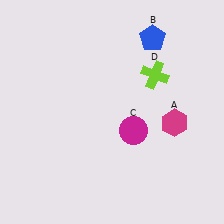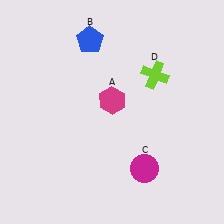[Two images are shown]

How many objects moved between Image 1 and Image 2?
3 objects moved between the two images.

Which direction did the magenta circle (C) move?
The magenta circle (C) moved down.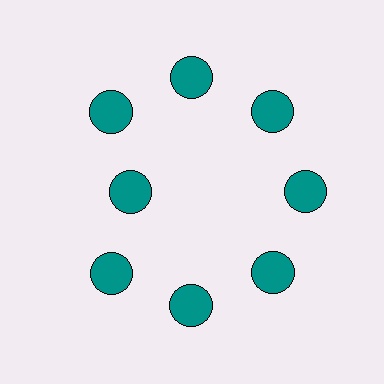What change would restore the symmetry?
The symmetry would be restored by moving it outward, back onto the ring so that all 8 circles sit at equal angles and equal distance from the center.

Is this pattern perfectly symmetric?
No. The 8 teal circles are arranged in a ring, but one element near the 9 o'clock position is pulled inward toward the center, breaking the 8-fold rotational symmetry.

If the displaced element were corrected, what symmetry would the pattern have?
It would have 8-fold rotational symmetry — the pattern would map onto itself every 45 degrees.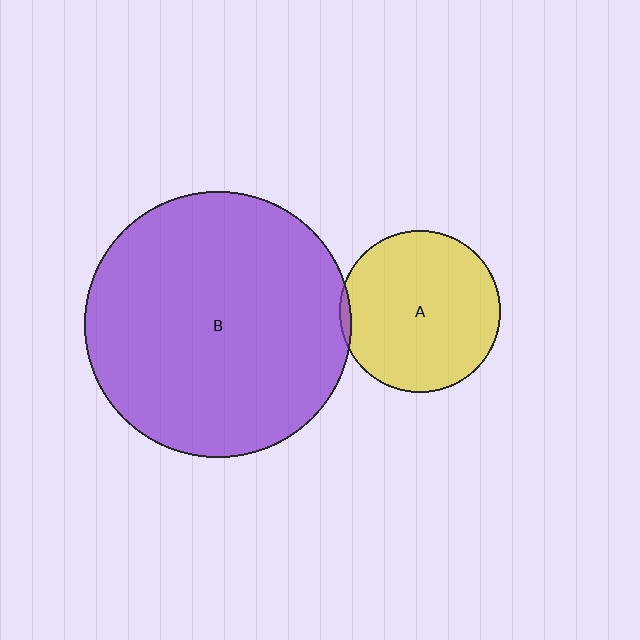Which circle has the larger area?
Circle B (purple).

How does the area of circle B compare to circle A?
Approximately 2.7 times.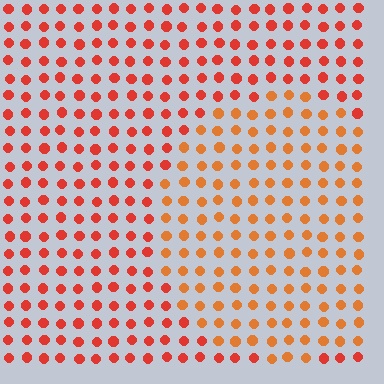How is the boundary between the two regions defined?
The boundary is defined purely by a slight shift in hue (about 23 degrees). Spacing, size, and orientation are identical on both sides.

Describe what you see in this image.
The image is filled with small red elements in a uniform arrangement. A circle-shaped region is visible where the elements are tinted to a slightly different hue, forming a subtle color boundary.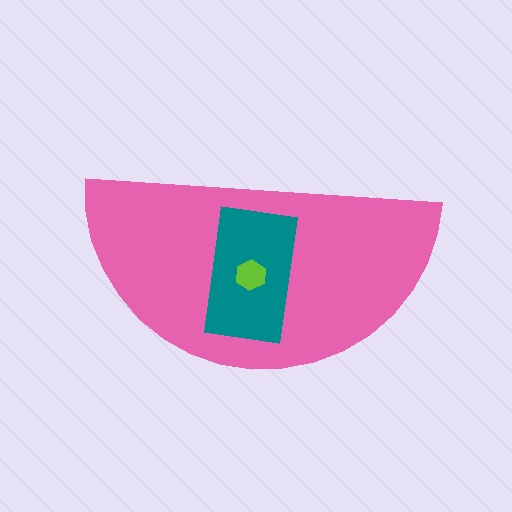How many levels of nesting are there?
3.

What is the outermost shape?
The pink semicircle.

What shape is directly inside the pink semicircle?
The teal rectangle.